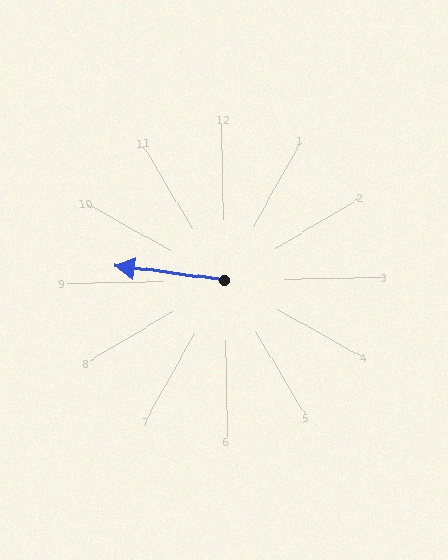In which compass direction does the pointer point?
West.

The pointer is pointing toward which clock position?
Roughly 9 o'clock.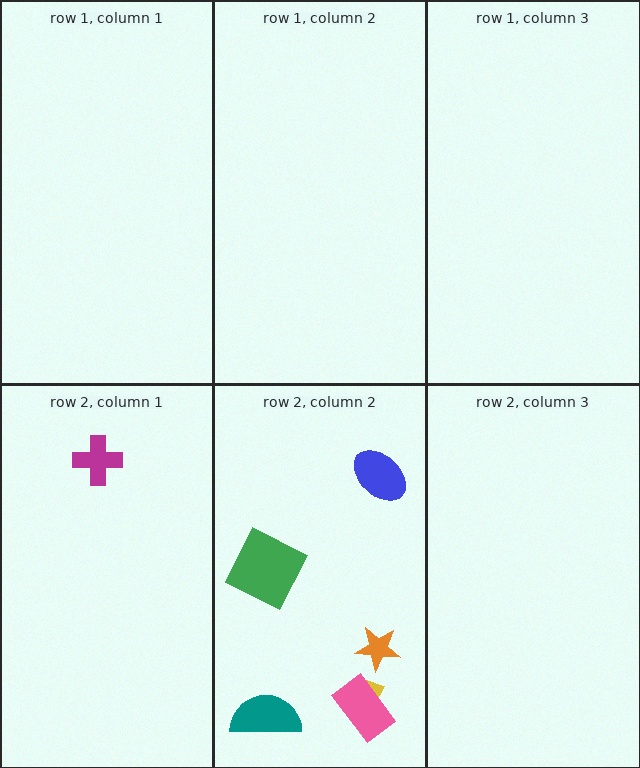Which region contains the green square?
The row 2, column 2 region.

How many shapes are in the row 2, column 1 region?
1.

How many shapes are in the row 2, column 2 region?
6.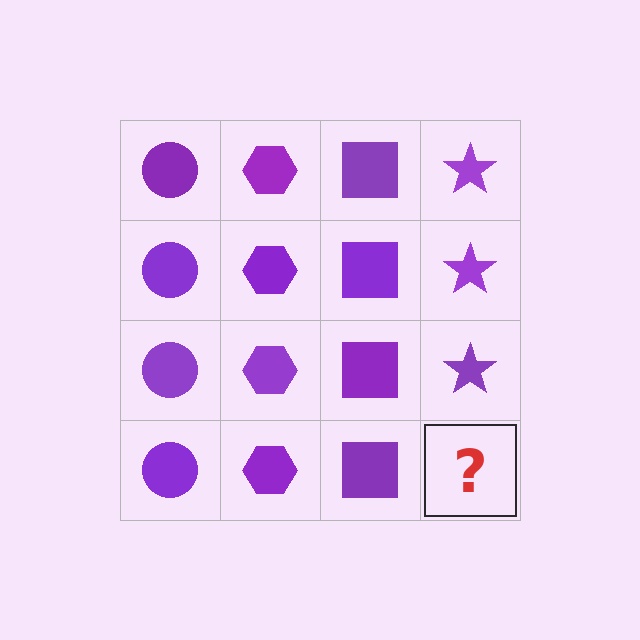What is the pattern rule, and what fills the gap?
The rule is that each column has a consistent shape. The gap should be filled with a purple star.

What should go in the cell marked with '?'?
The missing cell should contain a purple star.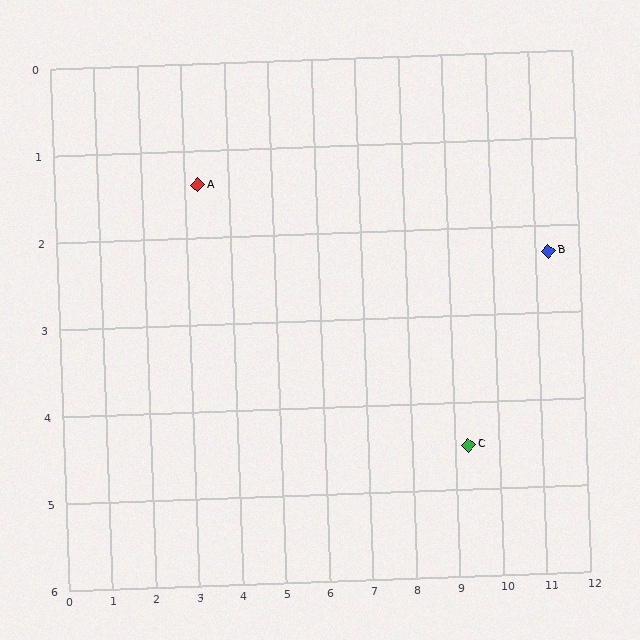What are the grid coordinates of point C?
Point C is at approximately (9.3, 4.5).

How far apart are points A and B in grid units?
Points A and B are about 8.1 grid units apart.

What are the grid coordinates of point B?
Point B is at approximately (11.3, 2.3).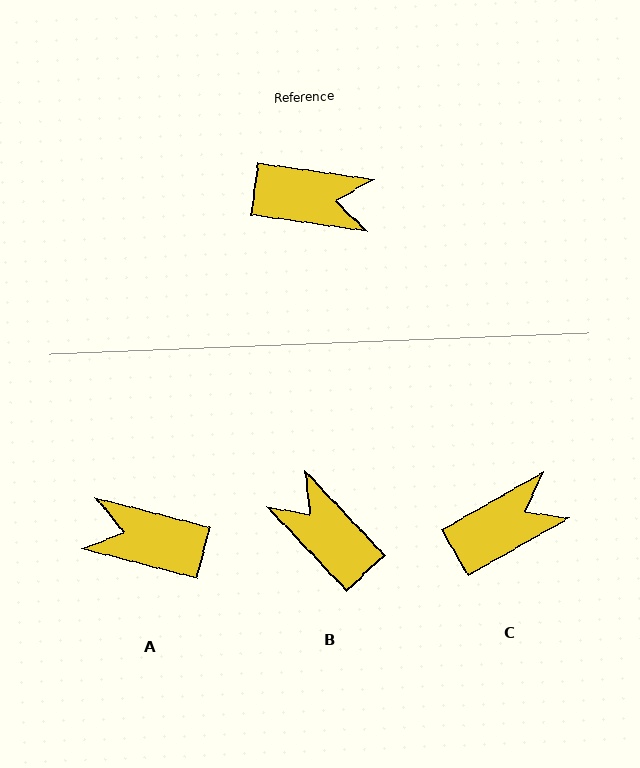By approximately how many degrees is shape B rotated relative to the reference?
Approximately 142 degrees counter-clockwise.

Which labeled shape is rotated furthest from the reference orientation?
A, about 174 degrees away.